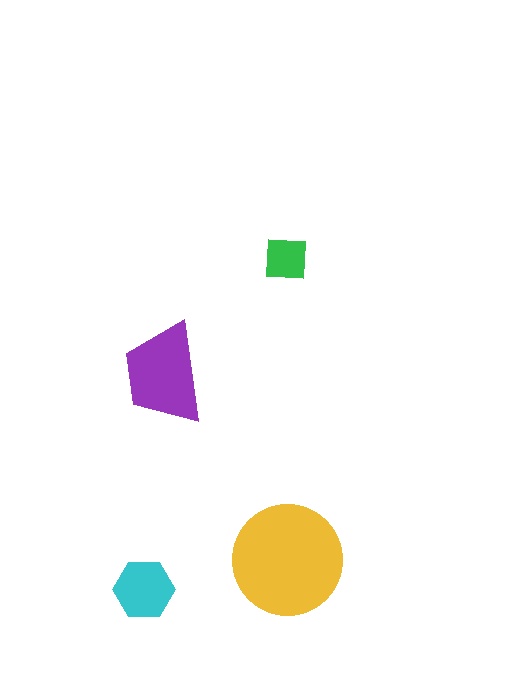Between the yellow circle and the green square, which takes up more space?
The yellow circle.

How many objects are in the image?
There are 4 objects in the image.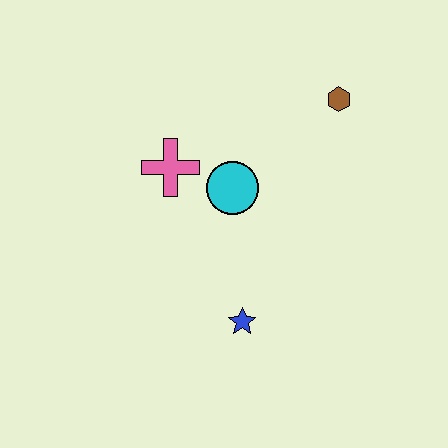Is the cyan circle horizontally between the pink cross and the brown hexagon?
Yes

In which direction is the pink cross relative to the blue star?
The pink cross is above the blue star.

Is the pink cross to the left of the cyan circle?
Yes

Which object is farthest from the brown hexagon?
The blue star is farthest from the brown hexagon.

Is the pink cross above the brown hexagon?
No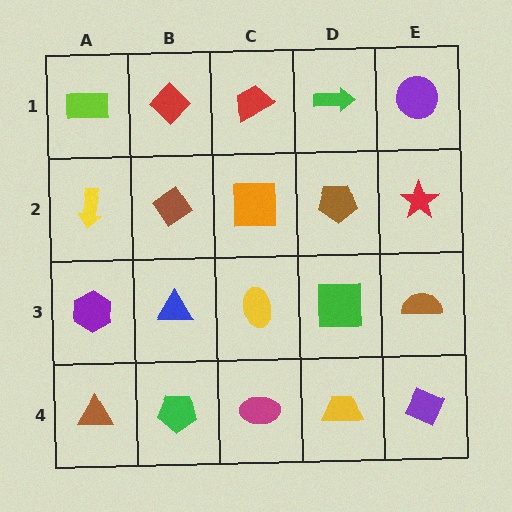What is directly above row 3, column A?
A yellow arrow.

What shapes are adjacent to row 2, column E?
A purple circle (row 1, column E), a brown semicircle (row 3, column E), a brown pentagon (row 2, column D).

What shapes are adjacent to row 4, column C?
A yellow ellipse (row 3, column C), a green pentagon (row 4, column B), a yellow trapezoid (row 4, column D).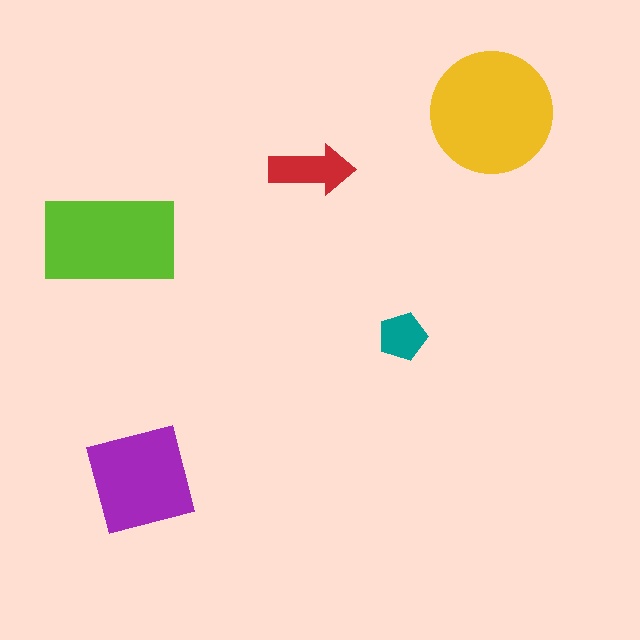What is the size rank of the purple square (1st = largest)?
3rd.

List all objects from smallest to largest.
The teal pentagon, the red arrow, the purple square, the lime rectangle, the yellow circle.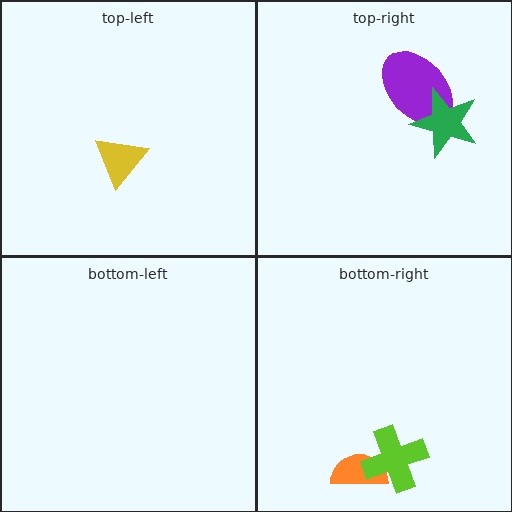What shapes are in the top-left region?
The yellow triangle.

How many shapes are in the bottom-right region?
2.